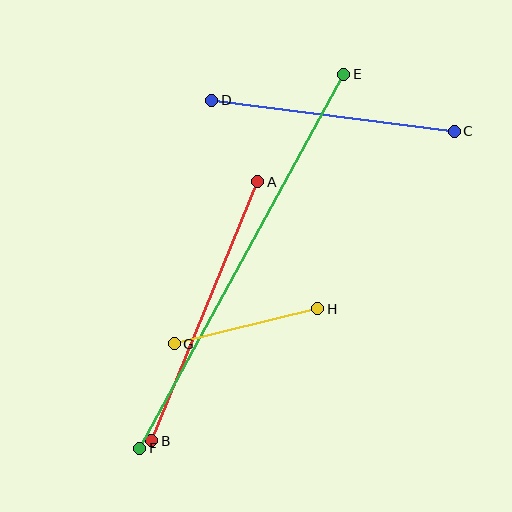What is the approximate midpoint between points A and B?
The midpoint is at approximately (205, 311) pixels.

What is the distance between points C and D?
The distance is approximately 244 pixels.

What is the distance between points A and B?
The distance is approximately 280 pixels.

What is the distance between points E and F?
The distance is approximately 426 pixels.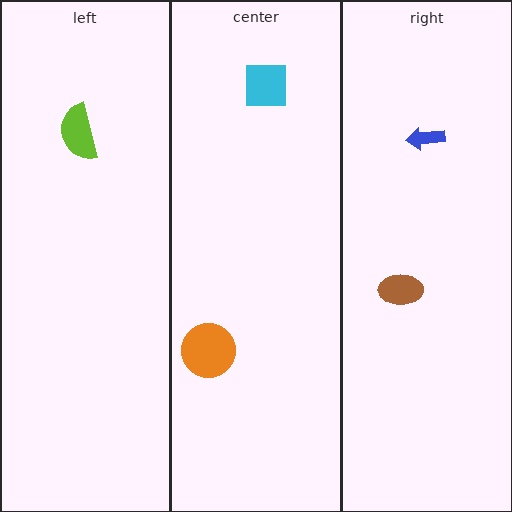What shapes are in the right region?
The brown ellipse, the blue arrow.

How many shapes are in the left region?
1.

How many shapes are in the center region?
2.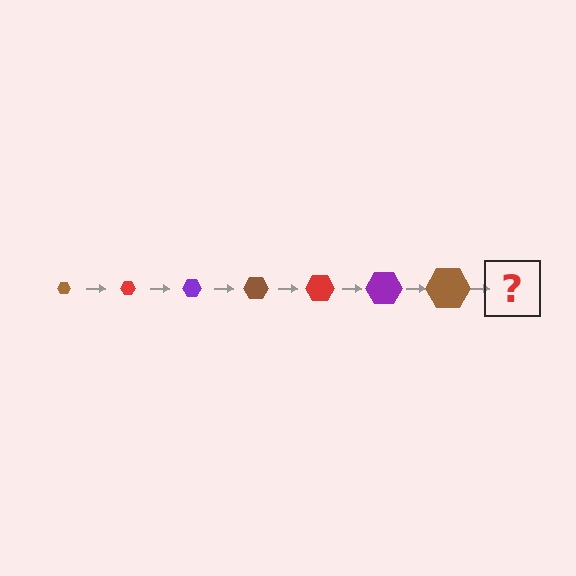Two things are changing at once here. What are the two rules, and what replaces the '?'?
The two rules are that the hexagon grows larger each step and the color cycles through brown, red, and purple. The '?' should be a red hexagon, larger than the previous one.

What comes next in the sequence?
The next element should be a red hexagon, larger than the previous one.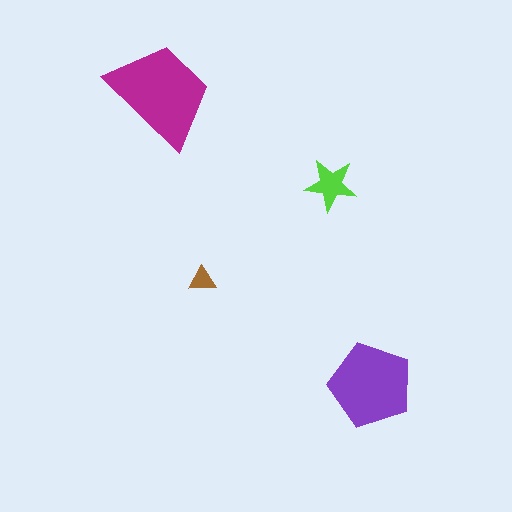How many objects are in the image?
There are 4 objects in the image.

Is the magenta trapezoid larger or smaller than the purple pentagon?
Larger.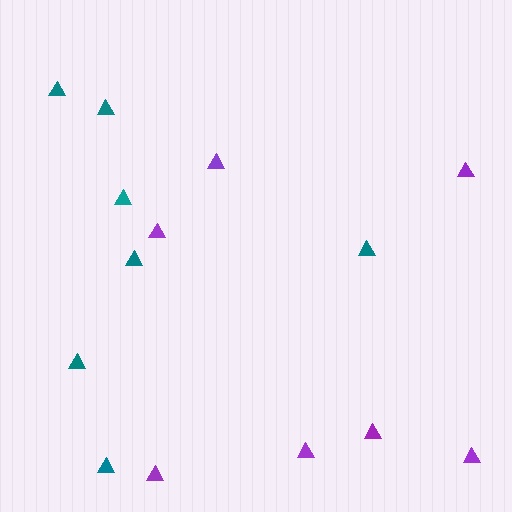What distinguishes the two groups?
There are 2 groups: one group of purple triangles (7) and one group of teal triangles (7).